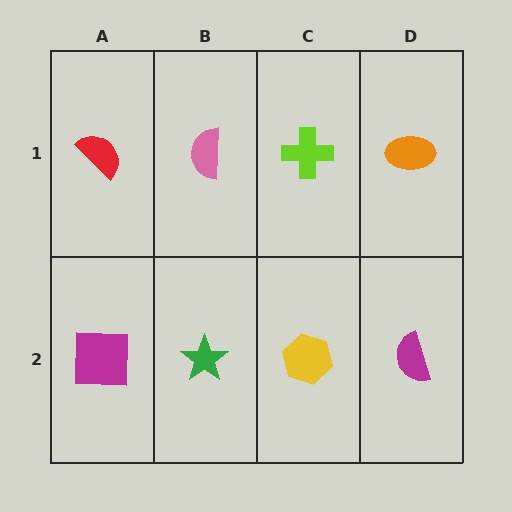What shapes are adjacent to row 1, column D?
A magenta semicircle (row 2, column D), a lime cross (row 1, column C).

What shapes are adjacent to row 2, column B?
A pink semicircle (row 1, column B), a magenta square (row 2, column A), a yellow hexagon (row 2, column C).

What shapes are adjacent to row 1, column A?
A magenta square (row 2, column A), a pink semicircle (row 1, column B).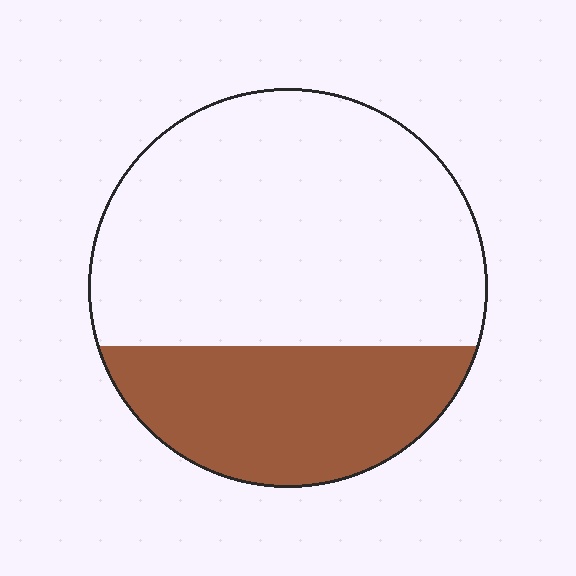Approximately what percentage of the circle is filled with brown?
Approximately 30%.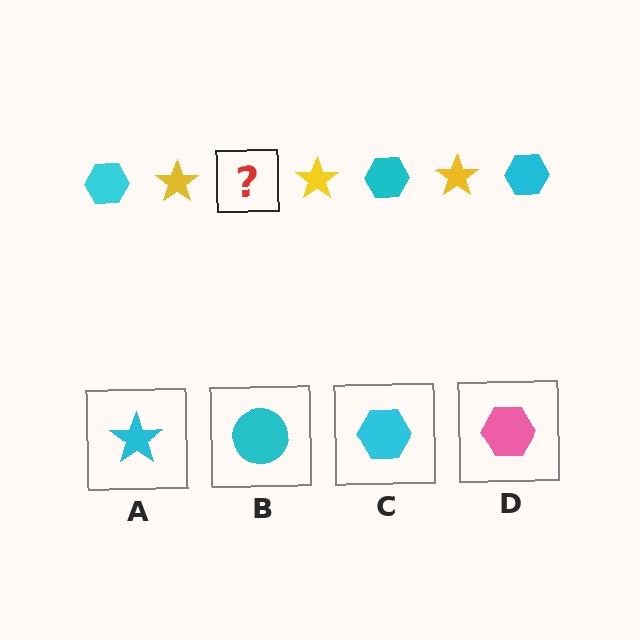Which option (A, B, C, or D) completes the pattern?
C.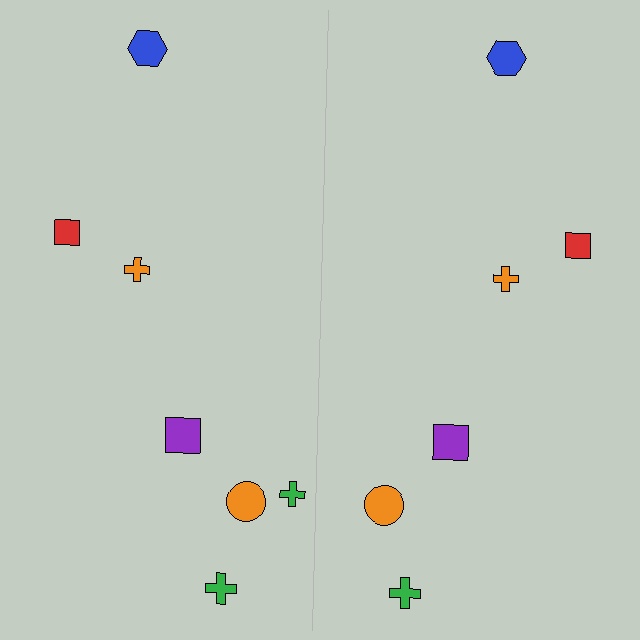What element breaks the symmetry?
A green cross is missing from the right side.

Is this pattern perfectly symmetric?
No, the pattern is not perfectly symmetric. A green cross is missing from the right side.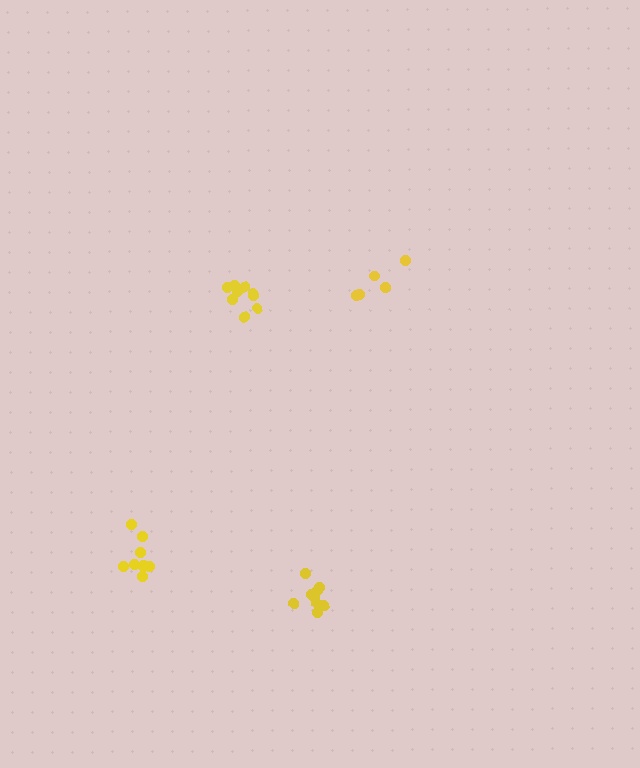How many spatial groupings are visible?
There are 4 spatial groupings.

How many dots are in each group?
Group 1: 9 dots, Group 2: 9 dots, Group 3: 9 dots, Group 4: 5 dots (32 total).